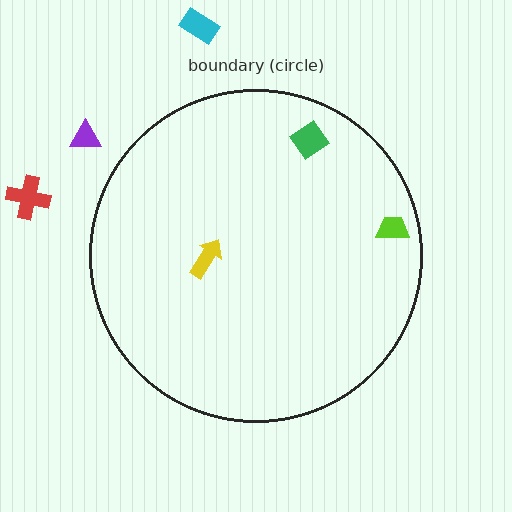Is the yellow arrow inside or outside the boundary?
Inside.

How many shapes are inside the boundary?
3 inside, 3 outside.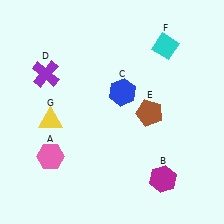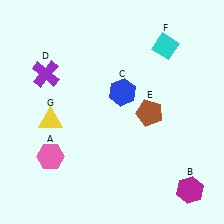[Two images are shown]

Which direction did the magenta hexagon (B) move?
The magenta hexagon (B) moved right.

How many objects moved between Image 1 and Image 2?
1 object moved between the two images.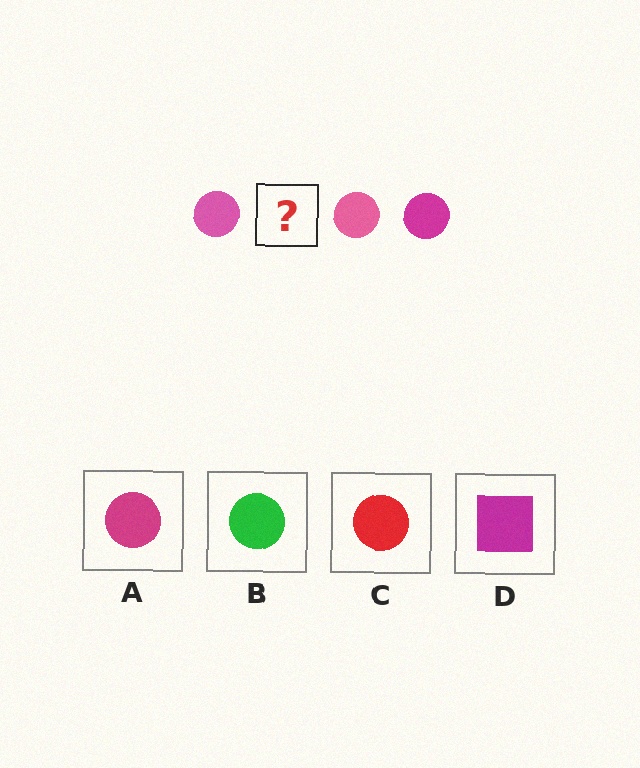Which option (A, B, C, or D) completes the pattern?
A.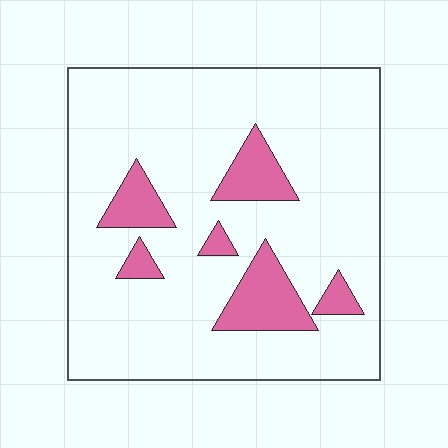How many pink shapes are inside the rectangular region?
6.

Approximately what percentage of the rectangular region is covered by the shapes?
Approximately 15%.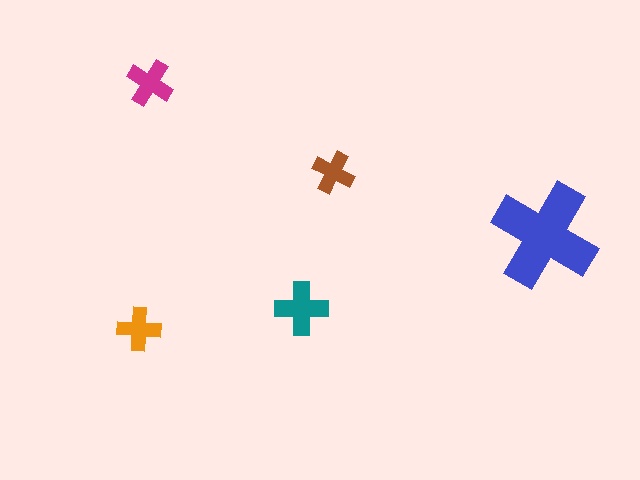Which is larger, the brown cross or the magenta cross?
The magenta one.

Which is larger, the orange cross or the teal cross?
The teal one.